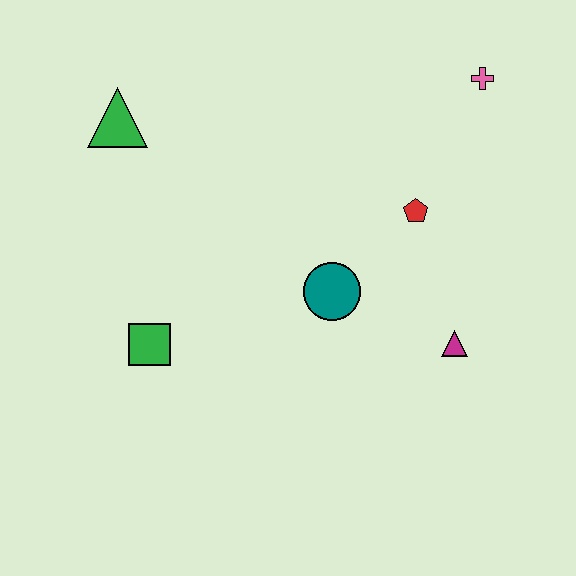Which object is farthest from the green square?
The pink cross is farthest from the green square.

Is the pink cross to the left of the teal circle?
No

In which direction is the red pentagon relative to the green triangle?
The red pentagon is to the right of the green triangle.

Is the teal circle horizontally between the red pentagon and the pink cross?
No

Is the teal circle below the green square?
No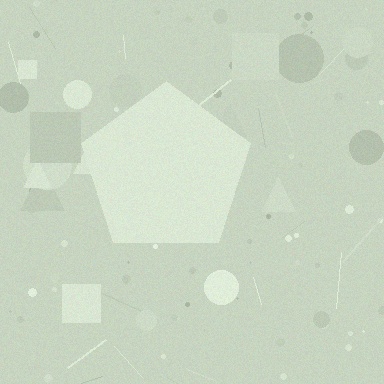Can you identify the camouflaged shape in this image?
The camouflaged shape is a pentagon.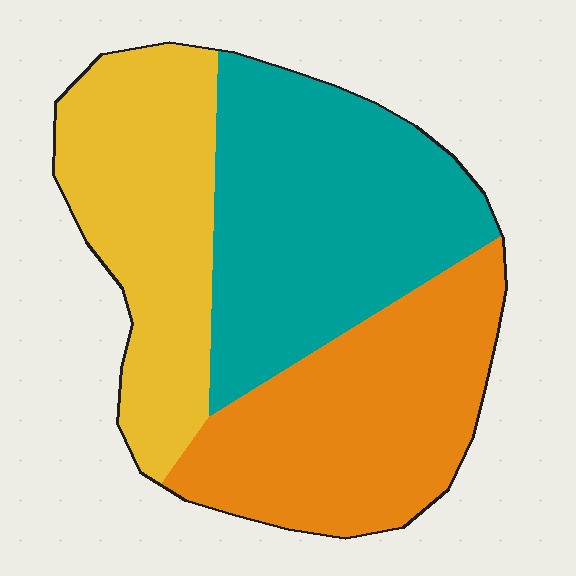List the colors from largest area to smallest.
From largest to smallest: teal, orange, yellow.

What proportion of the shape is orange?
Orange covers roughly 35% of the shape.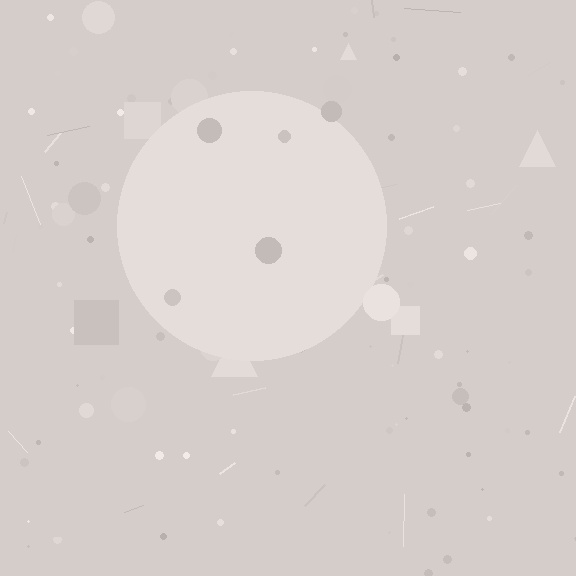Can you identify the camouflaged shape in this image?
The camouflaged shape is a circle.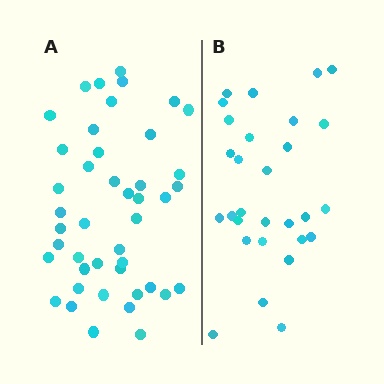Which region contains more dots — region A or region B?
Region A (the left region) has more dots.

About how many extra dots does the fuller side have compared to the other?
Region A has approximately 15 more dots than region B.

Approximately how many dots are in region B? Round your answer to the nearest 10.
About 30 dots. (The exact count is 29, which rounds to 30.)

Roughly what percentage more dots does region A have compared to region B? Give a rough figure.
About 50% more.